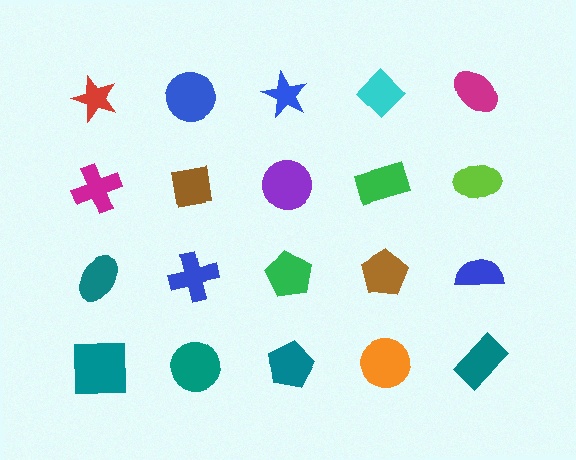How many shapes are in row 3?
5 shapes.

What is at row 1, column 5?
A magenta ellipse.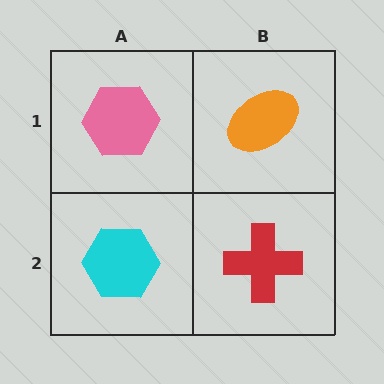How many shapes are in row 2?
2 shapes.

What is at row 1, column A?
A pink hexagon.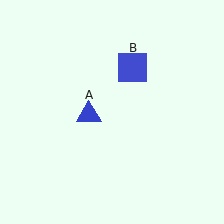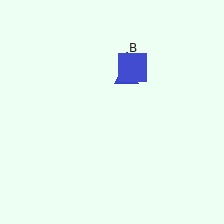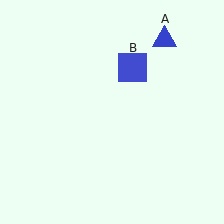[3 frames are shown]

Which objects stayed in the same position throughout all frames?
Blue square (object B) remained stationary.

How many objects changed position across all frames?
1 object changed position: blue triangle (object A).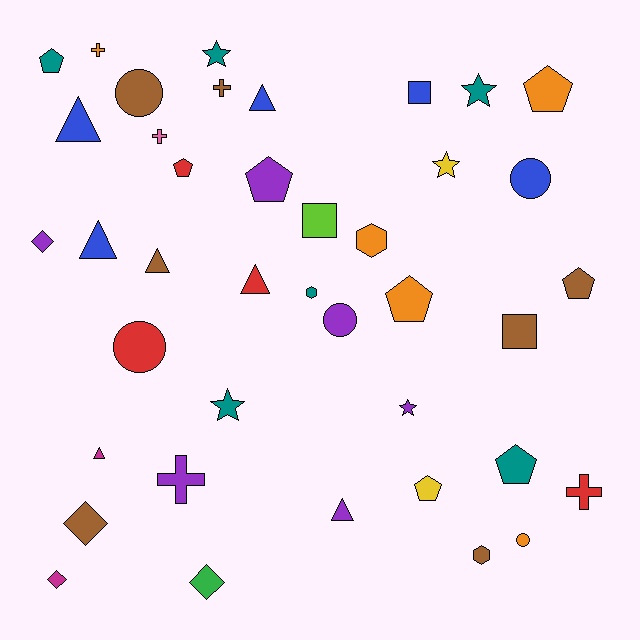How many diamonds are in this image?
There are 4 diamonds.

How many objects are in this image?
There are 40 objects.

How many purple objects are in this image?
There are 6 purple objects.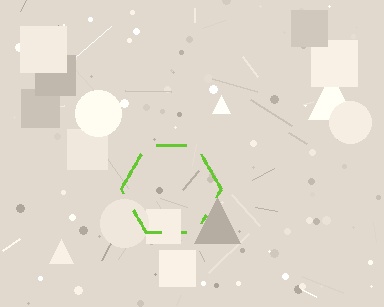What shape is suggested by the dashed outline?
The dashed outline suggests a hexagon.